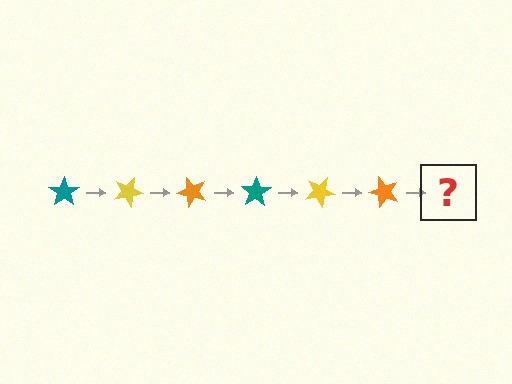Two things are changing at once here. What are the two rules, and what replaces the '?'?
The two rules are that it rotates 25 degrees each step and the color cycles through teal, yellow, and orange. The '?' should be a teal star, rotated 150 degrees from the start.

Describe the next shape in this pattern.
It should be a teal star, rotated 150 degrees from the start.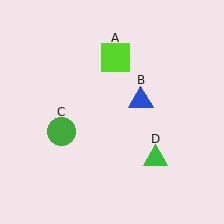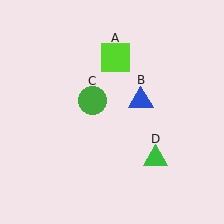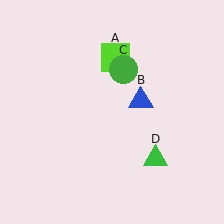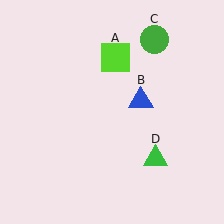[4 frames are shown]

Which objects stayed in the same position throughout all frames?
Lime square (object A) and blue triangle (object B) and green triangle (object D) remained stationary.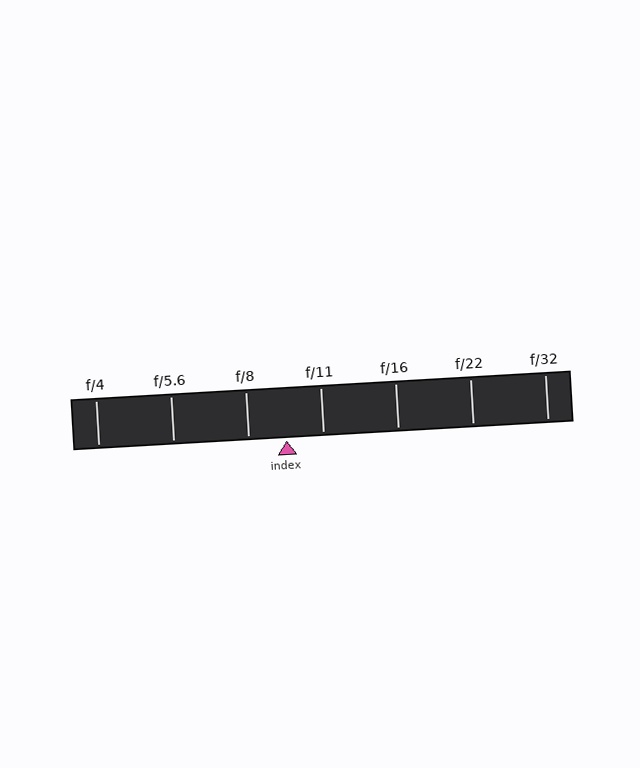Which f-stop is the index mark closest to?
The index mark is closest to f/11.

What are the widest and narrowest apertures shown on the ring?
The widest aperture shown is f/4 and the narrowest is f/32.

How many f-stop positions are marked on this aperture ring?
There are 7 f-stop positions marked.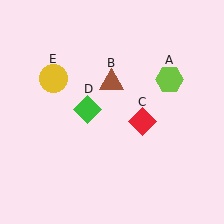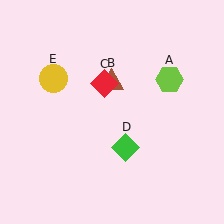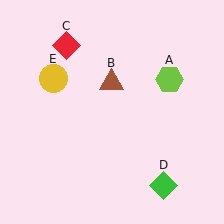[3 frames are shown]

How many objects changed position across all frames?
2 objects changed position: red diamond (object C), green diamond (object D).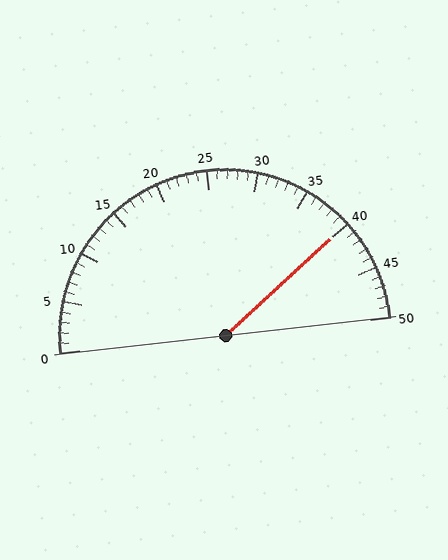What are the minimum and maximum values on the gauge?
The gauge ranges from 0 to 50.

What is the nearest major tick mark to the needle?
The nearest major tick mark is 40.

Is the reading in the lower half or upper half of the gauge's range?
The reading is in the upper half of the range (0 to 50).